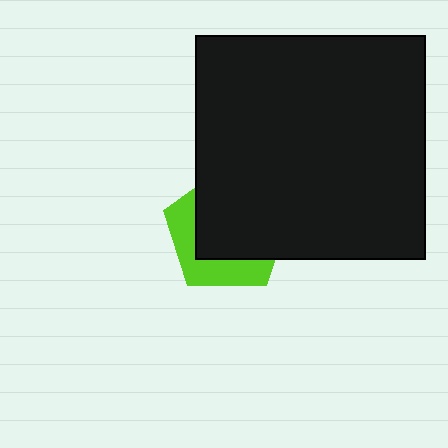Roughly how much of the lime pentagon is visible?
A small part of it is visible (roughly 36%).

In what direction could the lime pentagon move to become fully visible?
The lime pentagon could move toward the lower-left. That would shift it out from behind the black rectangle entirely.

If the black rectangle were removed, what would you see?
You would see the complete lime pentagon.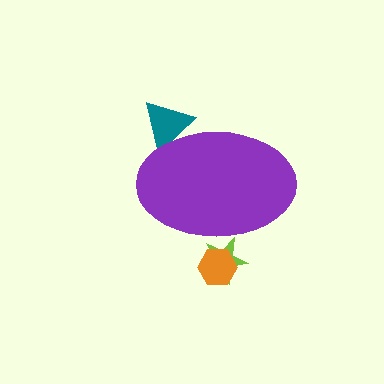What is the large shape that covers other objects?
A purple ellipse.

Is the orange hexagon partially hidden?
Yes, the orange hexagon is partially hidden behind the purple ellipse.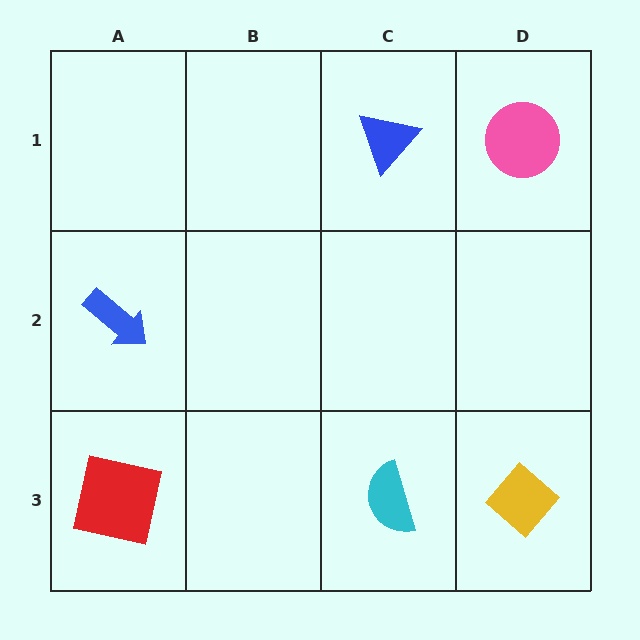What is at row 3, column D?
A yellow diamond.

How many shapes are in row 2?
1 shape.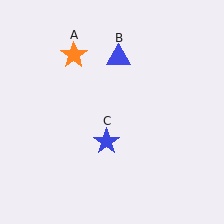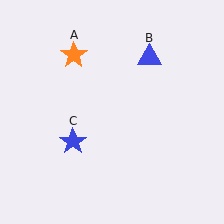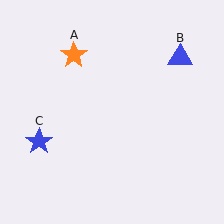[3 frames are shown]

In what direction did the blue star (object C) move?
The blue star (object C) moved left.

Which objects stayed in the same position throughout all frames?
Orange star (object A) remained stationary.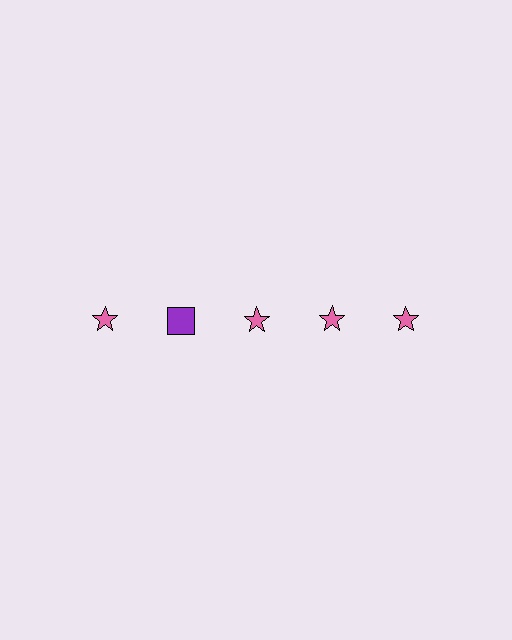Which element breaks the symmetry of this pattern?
The purple square in the top row, second from left column breaks the symmetry. All other shapes are pink stars.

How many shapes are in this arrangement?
There are 5 shapes arranged in a grid pattern.